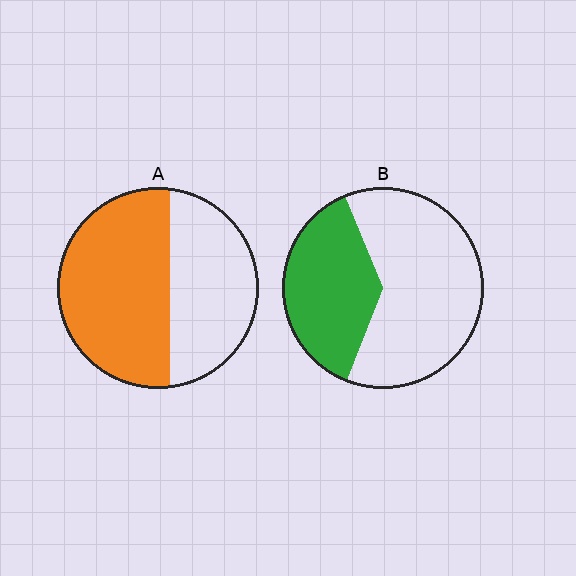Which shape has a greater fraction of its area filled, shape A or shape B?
Shape A.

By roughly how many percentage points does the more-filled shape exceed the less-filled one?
By roughly 20 percentage points (A over B).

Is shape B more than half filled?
No.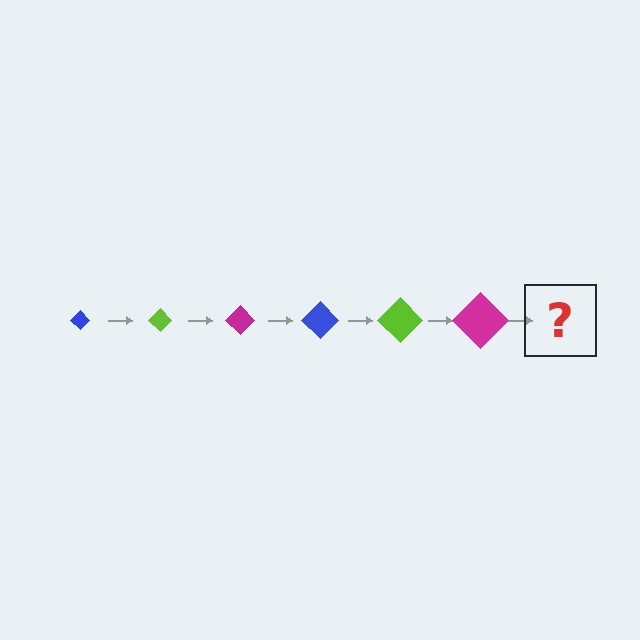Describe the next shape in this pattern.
It should be a blue diamond, larger than the previous one.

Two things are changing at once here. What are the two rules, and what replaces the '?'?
The two rules are that the diamond grows larger each step and the color cycles through blue, lime, and magenta. The '?' should be a blue diamond, larger than the previous one.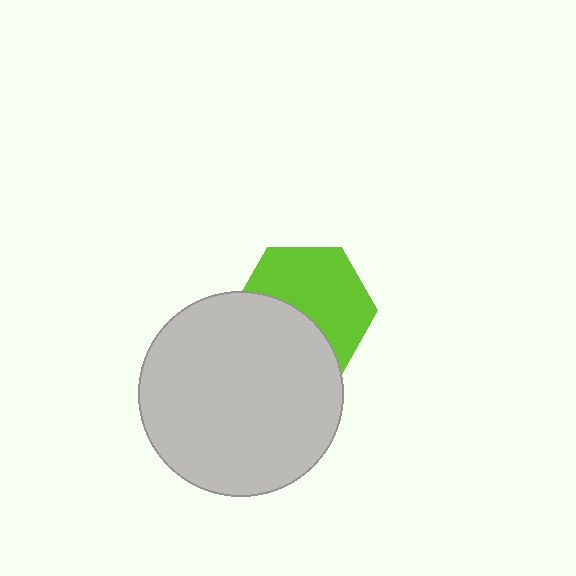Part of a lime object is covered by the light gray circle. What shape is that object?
It is a hexagon.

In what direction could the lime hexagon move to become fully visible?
The lime hexagon could move up. That would shift it out from behind the light gray circle entirely.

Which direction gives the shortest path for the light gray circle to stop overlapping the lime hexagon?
Moving down gives the shortest separation.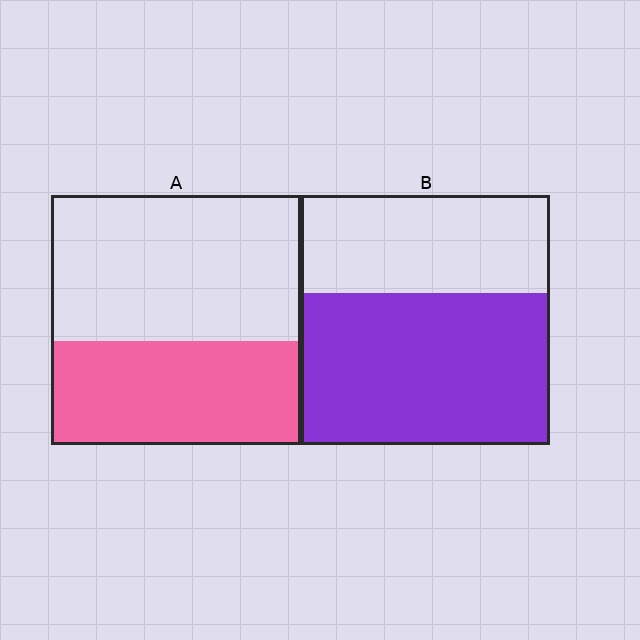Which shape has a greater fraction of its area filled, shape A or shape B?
Shape B.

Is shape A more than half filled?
No.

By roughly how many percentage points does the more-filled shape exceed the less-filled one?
By roughly 20 percentage points (B over A).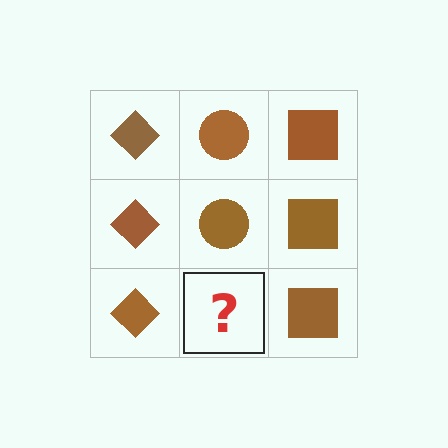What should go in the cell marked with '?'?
The missing cell should contain a brown circle.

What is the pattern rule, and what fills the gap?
The rule is that each column has a consistent shape. The gap should be filled with a brown circle.